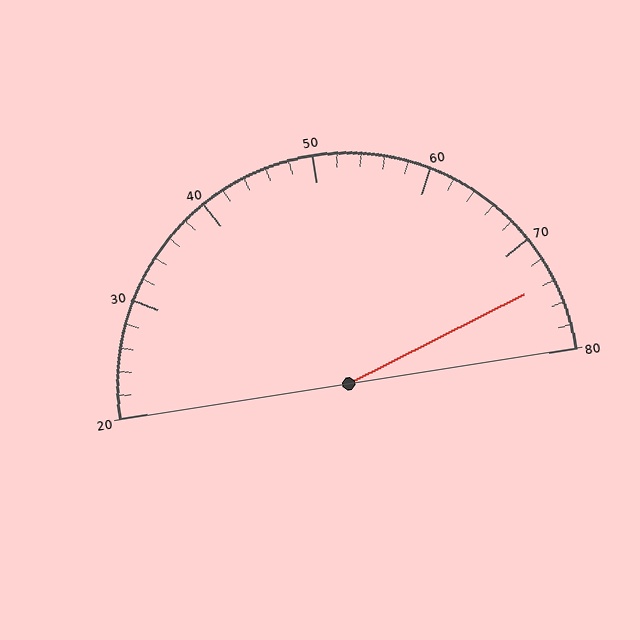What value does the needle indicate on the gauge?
The needle indicates approximately 74.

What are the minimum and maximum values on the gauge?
The gauge ranges from 20 to 80.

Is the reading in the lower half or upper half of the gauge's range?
The reading is in the upper half of the range (20 to 80).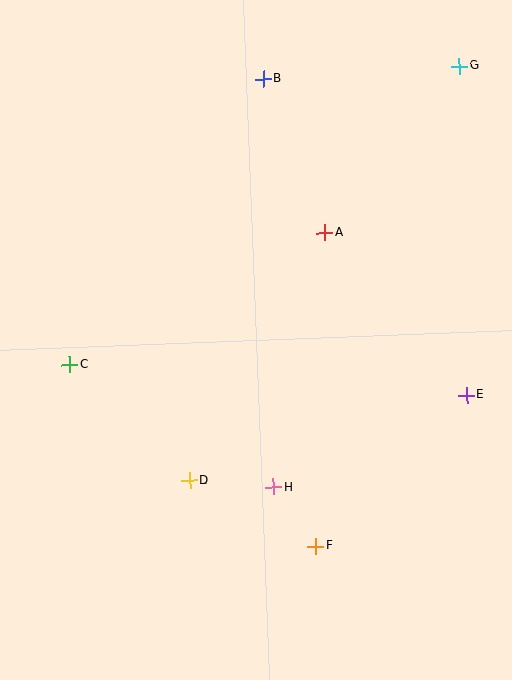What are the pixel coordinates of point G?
Point G is at (460, 66).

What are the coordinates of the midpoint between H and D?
The midpoint between H and D is at (232, 484).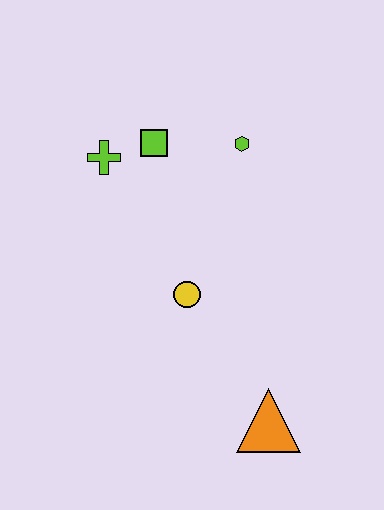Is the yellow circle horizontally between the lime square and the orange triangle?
Yes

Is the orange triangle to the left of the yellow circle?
No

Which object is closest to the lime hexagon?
The lime square is closest to the lime hexagon.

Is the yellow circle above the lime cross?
No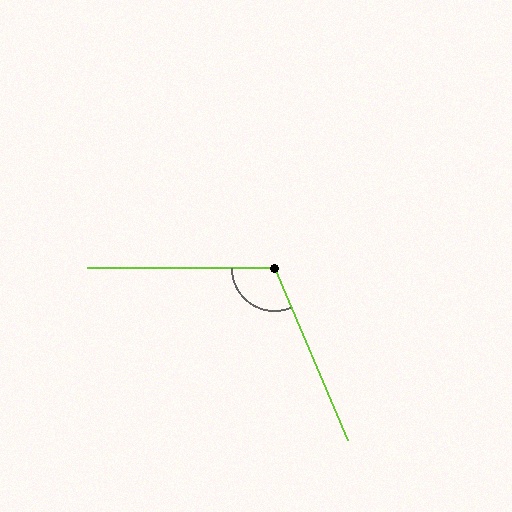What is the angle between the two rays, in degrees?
Approximately 113 degrees.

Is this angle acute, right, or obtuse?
It is obtuse.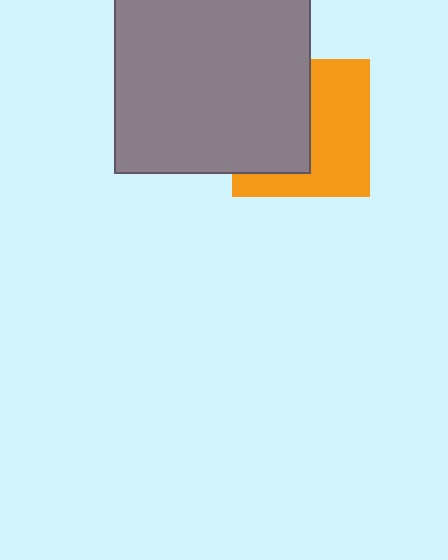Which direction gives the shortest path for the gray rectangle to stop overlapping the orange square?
Moving left gives the shortest separation.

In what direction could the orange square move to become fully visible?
The orange square could move right. That would shift it out from behind the gray rectangle entirely.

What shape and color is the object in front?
The object in front is a gray rectangle.